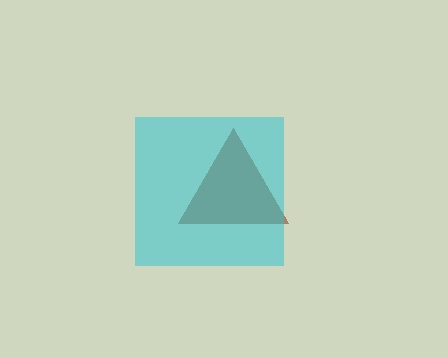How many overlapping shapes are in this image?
There are 2 overlapping shapes in the image.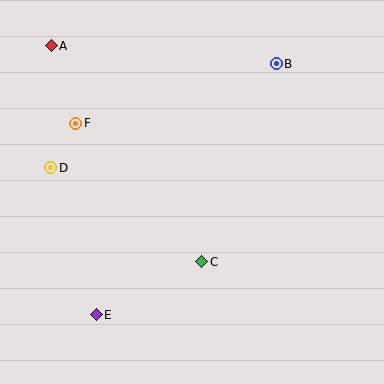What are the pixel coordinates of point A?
Point A is at (51, 46).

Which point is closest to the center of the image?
Point C at (202, 262) is closest to the center.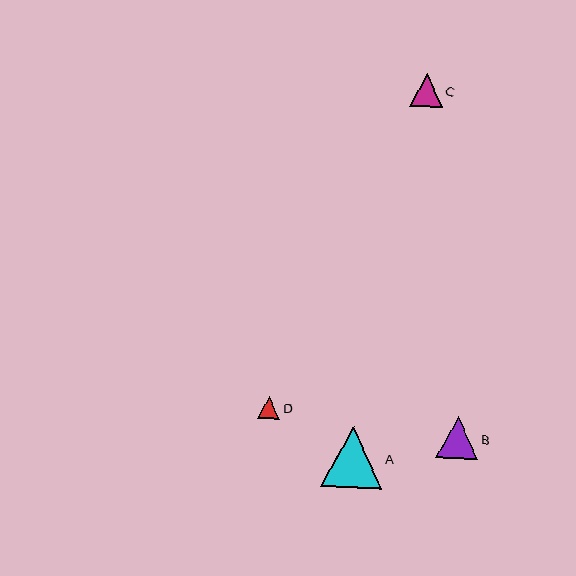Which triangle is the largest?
Triangle A is the largest with a size of approximately 60 pixels.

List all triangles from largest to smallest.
From largest to smallest: A, B, C, D.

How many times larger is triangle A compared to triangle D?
Triangle A is approximately 2.7 times the size of triangle D.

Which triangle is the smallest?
Triangle D is the smallest with a size of approximately 22 pixels.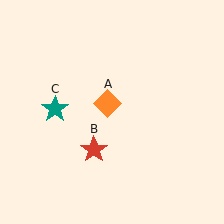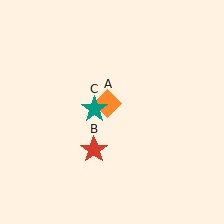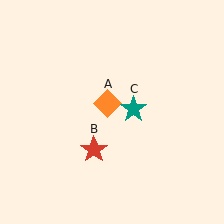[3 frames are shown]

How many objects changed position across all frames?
1 object changed position: teal star (object C).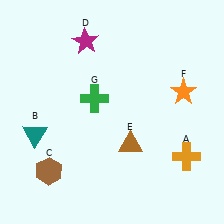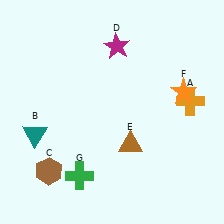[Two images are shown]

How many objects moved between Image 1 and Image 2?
3 objects moved between the two images.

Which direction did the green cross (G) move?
The green cross (G) moved down.